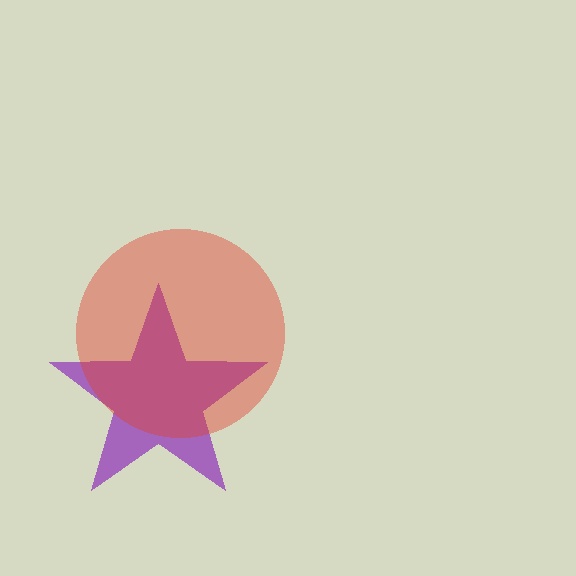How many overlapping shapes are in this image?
There are 2 overlapping shapes in the image.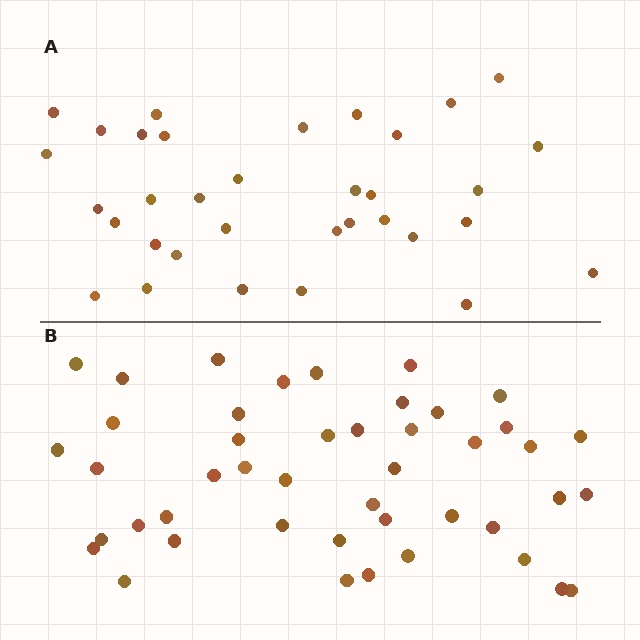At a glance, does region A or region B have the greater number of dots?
Region B (the bottom region) has more dots.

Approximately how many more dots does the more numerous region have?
Region B has roughly 12 or so more dots than region A.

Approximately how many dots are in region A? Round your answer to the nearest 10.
About 30 dots. (The exact count is 34, which rounds to 30.)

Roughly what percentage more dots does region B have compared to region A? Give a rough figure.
About 30% more.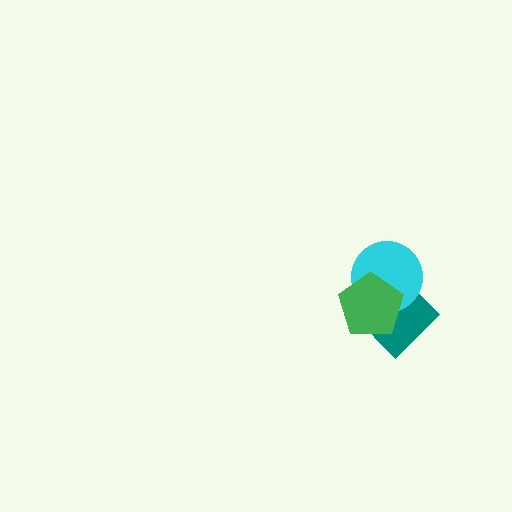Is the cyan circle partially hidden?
Yes, it is partially covered by another shape.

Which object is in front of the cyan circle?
The green pentagon is in front of the cyan circle.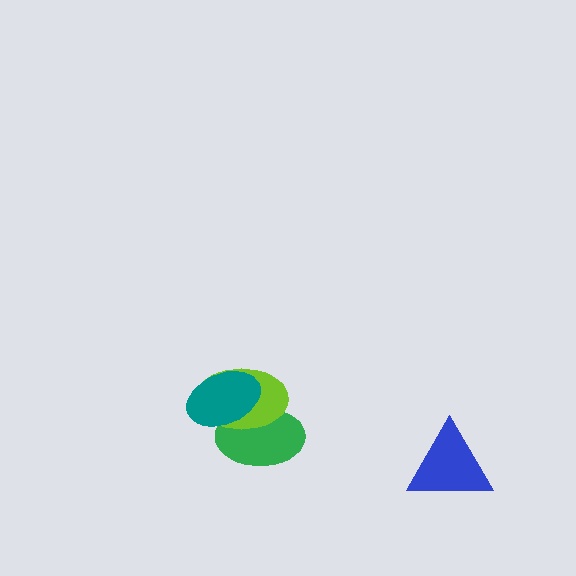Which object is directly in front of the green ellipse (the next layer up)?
The lime ellipse is directly in front of the green ellipse.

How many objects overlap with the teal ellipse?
2 objects overlap with the teal ellipse.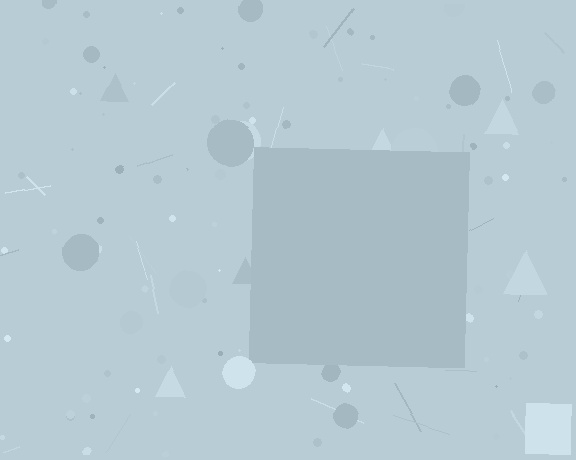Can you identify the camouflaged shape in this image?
The camouflaged shape is a square.